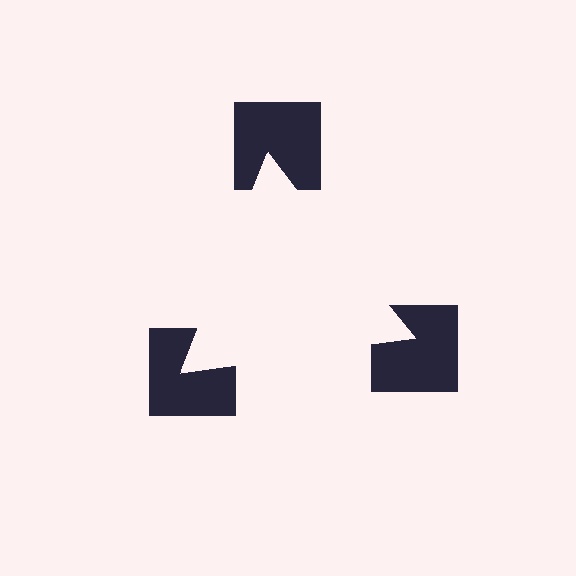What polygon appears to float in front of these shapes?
An illusory triangle — its edges are inferred from the aligned wedge cuts in the notched squares, not physically drawn.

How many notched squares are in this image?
There are 3 — one at each vertex of the illusory triangle.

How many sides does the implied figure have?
3 sides.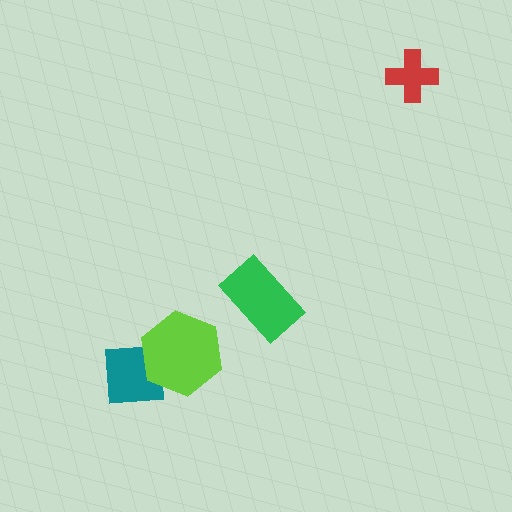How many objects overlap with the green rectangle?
0 objects overlap with the green rectangle.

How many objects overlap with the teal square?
1 object overlaps with the teal square.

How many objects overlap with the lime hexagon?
1 object overlaps with the lime hexagon.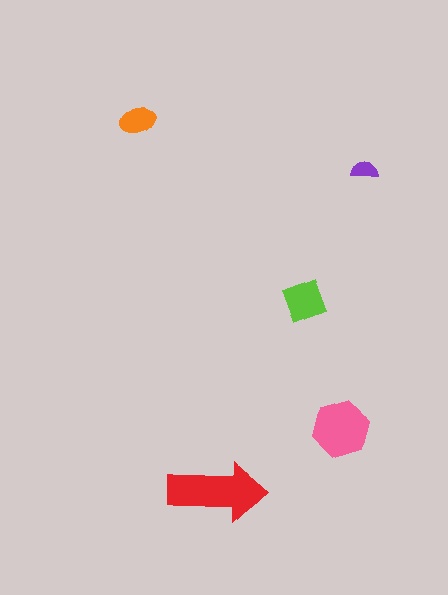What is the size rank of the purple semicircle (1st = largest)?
5th.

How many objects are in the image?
There are 5 objects in the image.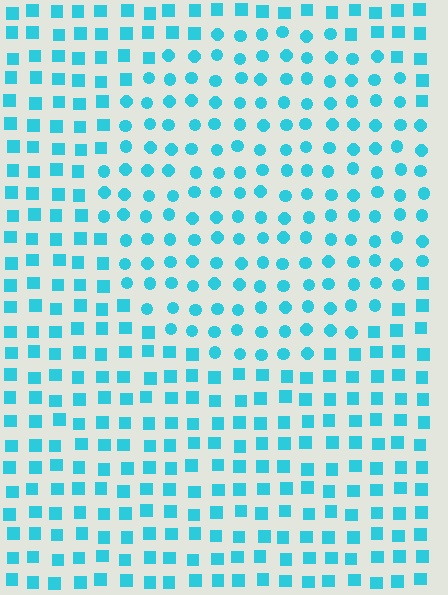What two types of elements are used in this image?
The image uses circles inside the circle region and squares outside it.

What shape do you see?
I see a circle.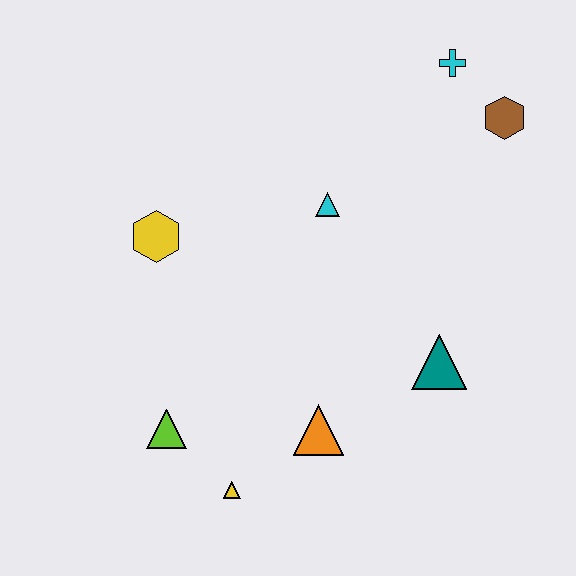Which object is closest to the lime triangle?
The yellow triangle is closest to the lime triangle.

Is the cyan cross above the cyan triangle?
Yes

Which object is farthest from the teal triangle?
The yellow hexagon is farthest from the teal triangle.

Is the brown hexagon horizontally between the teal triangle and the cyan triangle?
No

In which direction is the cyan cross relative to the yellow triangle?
The cyan cross is above the yellow triangle.